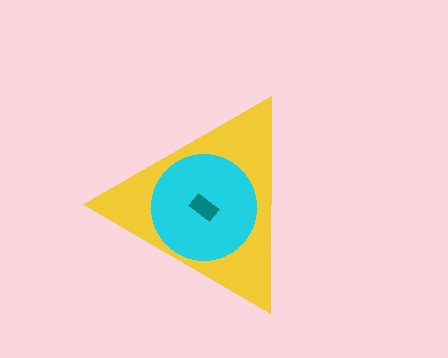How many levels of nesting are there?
3.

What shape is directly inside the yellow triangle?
The cyan circle.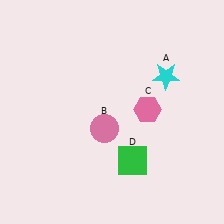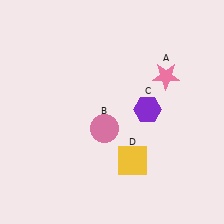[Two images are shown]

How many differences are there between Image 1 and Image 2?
There are 3 differences between the two images.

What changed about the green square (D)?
In Image 1, D is green. In Image 2, it changed to yellow.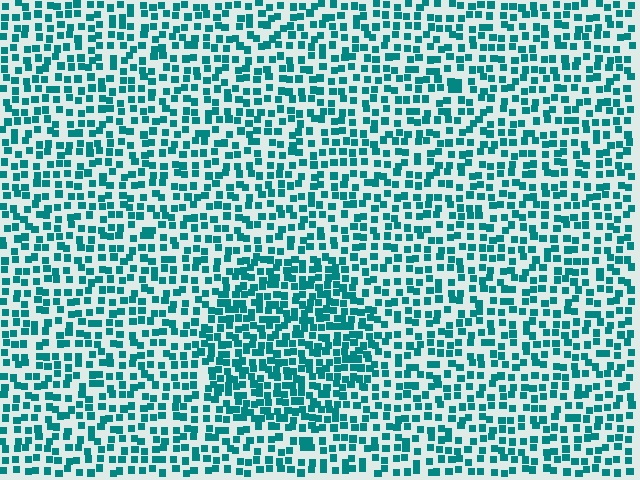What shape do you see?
I see a circle.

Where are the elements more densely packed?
The elements are more densely packed inside the circle boundary.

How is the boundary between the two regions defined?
The boundary is defined by a change in element density (approximately 1.6x ratio). All elements are the same color, size, and shape.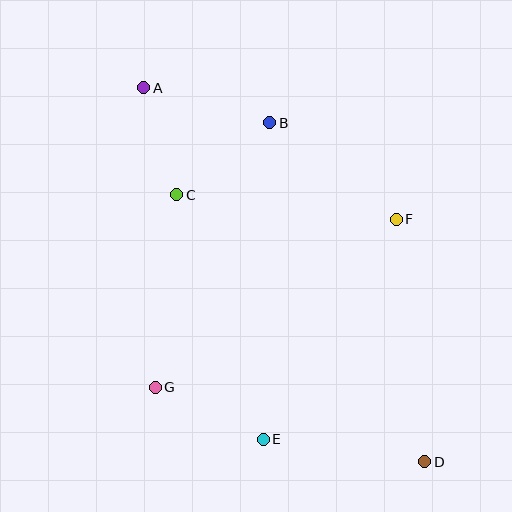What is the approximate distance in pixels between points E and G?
The distance between E and G is approximately 120 pixels.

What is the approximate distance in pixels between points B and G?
The distance between B and G is approximately 288 pixels.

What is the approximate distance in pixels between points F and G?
The distance between F and G is approximately 294 pixels.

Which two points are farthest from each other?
Points A and D are farthest from each other.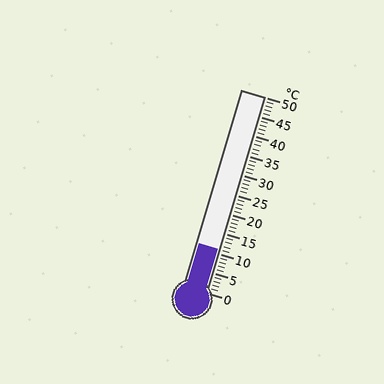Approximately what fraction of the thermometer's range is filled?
The thermometer is filled to approximately 20% of its range.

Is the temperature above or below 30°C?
The temperature is below 30°C.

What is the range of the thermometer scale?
The thermometer scale ranges from 0°C to 50°C.